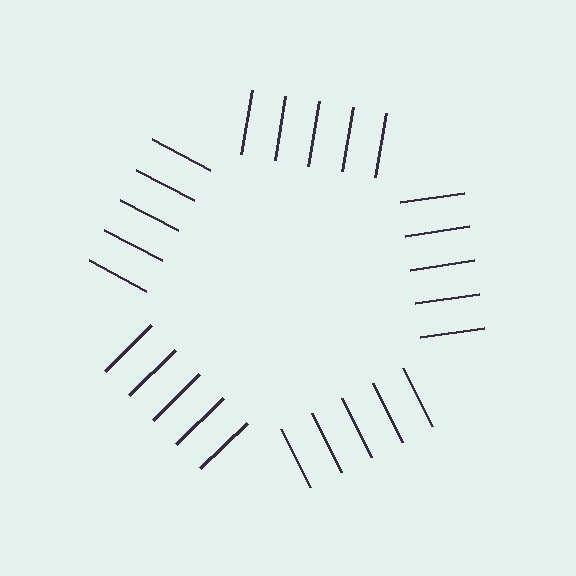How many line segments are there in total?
25 — 5 along each of the 5 edges.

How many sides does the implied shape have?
5 sides — the line-ends trace a pentagon.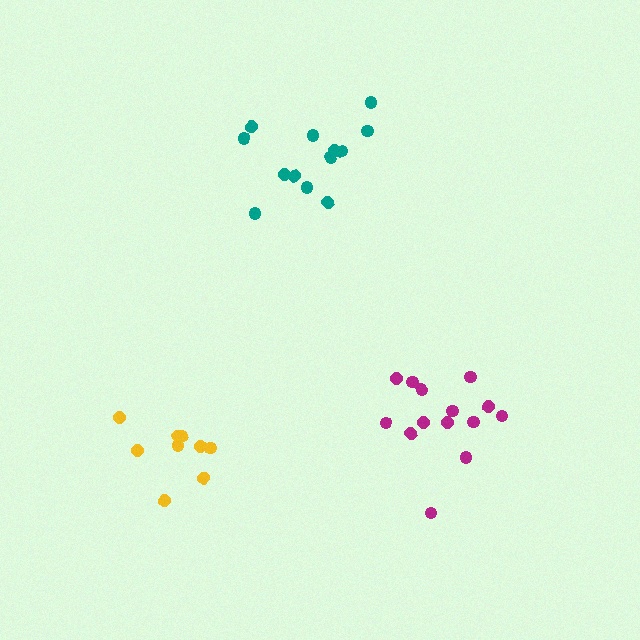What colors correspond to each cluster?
The clusters are colored: teal, magenta, yellow.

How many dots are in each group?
Group 1: 13 dots, Group 2: 14 dots, Group 3: 9 dots (36 total).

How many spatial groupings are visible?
There are 3 spatial groupings.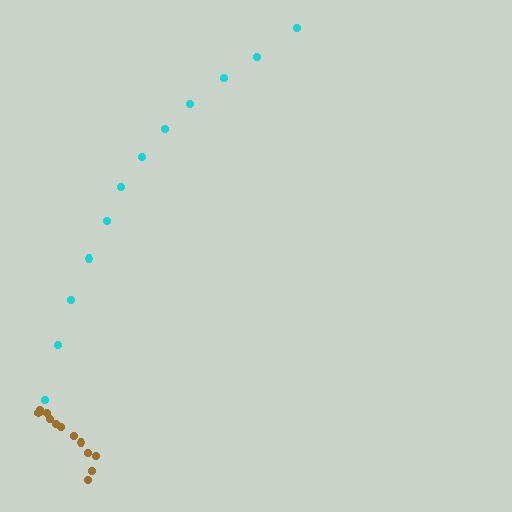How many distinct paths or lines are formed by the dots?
There are 2 distinct paths.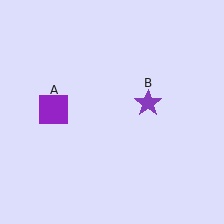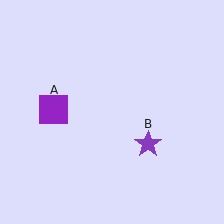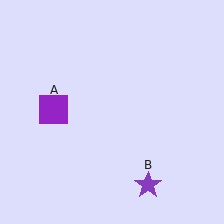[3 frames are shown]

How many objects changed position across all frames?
1 object changed position: purple star (object B).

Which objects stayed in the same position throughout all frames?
Purple square (object A) remained stationary.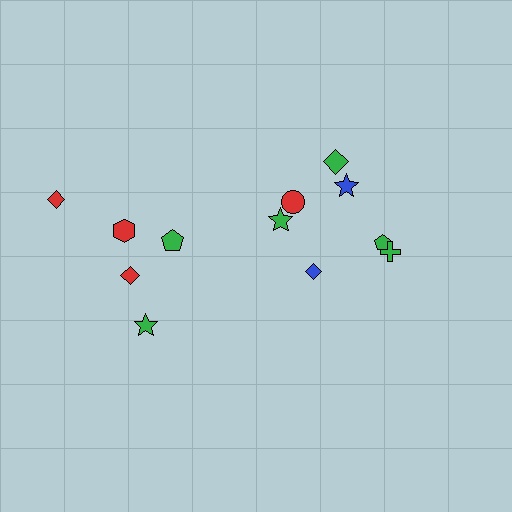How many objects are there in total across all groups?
There are 12 objects.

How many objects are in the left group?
There are 5 objects.